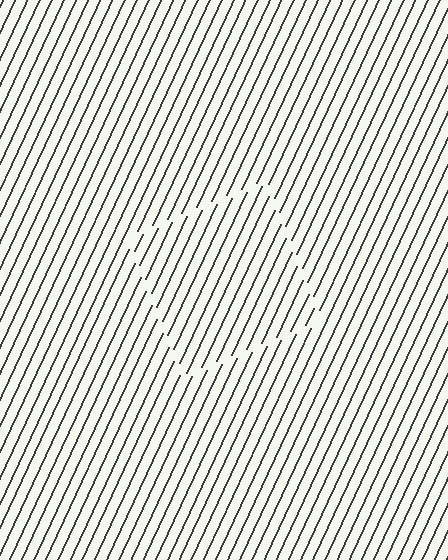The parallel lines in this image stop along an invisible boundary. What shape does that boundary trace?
An illusory square. The interior of the shape contains the same grating, shifted by half a period — the contour is defined by the phase discontinuity where line-ends from the inner and outer gratings abut.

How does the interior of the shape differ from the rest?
The interior of the shape contains the same grating, shifted by half a period — the contour is defined by the phase discontinuity where line-ends from the inner and outer gratings abut.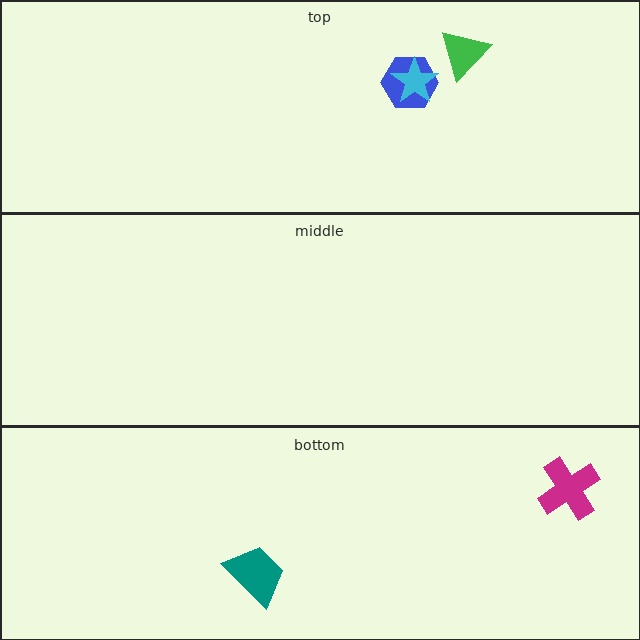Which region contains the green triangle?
The top region.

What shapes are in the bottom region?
The teal trapezoid, the magenta cross.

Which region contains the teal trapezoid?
The bottom region.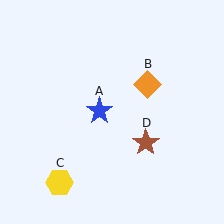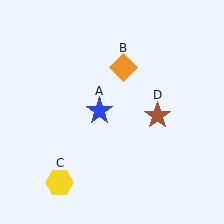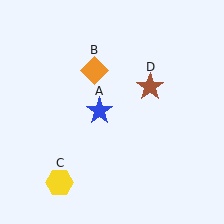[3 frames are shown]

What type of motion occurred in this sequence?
The orange diamond (object B), brown star (object D) rotated counterclockwise around the center of the scene.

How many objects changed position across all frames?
2 objects changed position: orange diamond (object B), brown star (object D).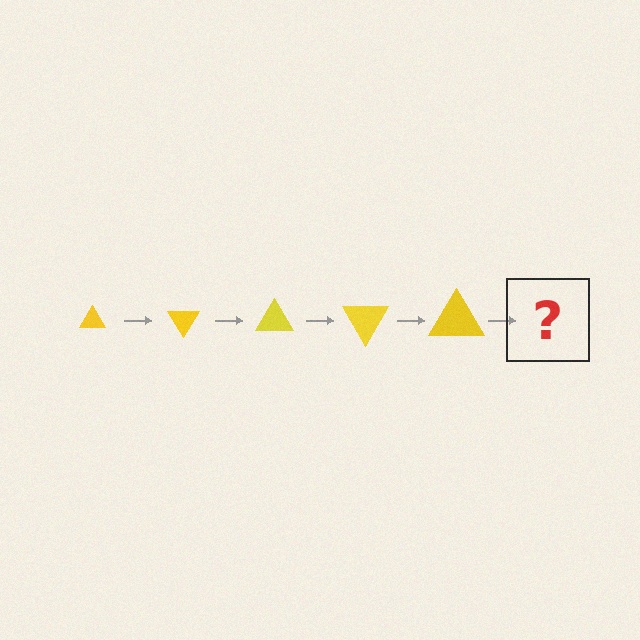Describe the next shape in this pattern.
It should be a triangle, larger than the previous one and rotated 300 degrees from the start.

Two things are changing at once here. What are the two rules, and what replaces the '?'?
The two rules are that the triangle grows larger each step and it rotates 60 degrees each step. The '?' should be a triangle, larger than the previous one and rotated 300 degrees from the start.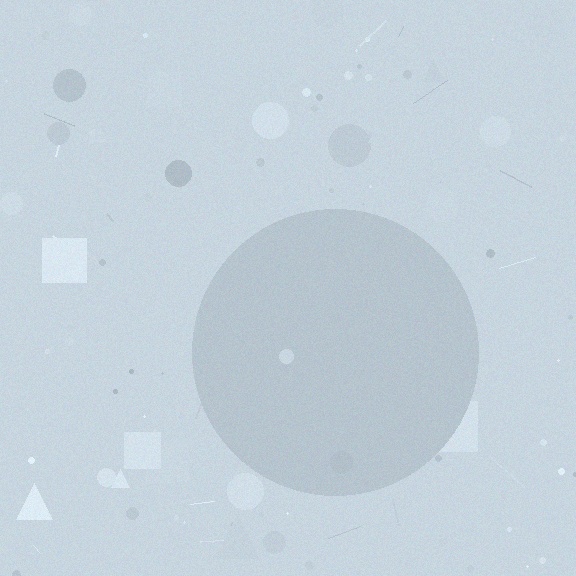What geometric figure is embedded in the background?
A circle is embedded in the background.